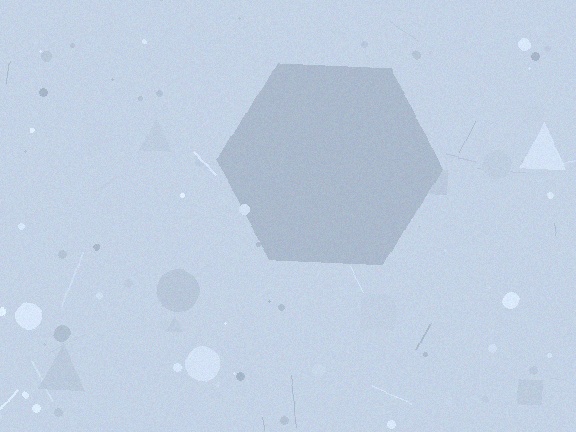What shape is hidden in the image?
A hexagon is hidden in the image.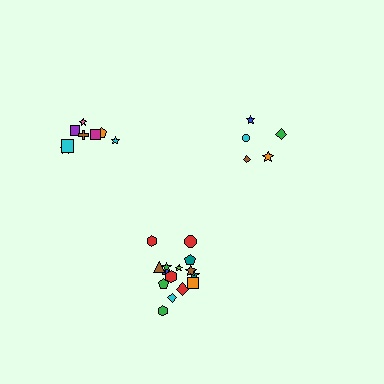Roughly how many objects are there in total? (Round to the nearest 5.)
Roughly 30 objects in total.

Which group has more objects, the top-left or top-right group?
The top-left group.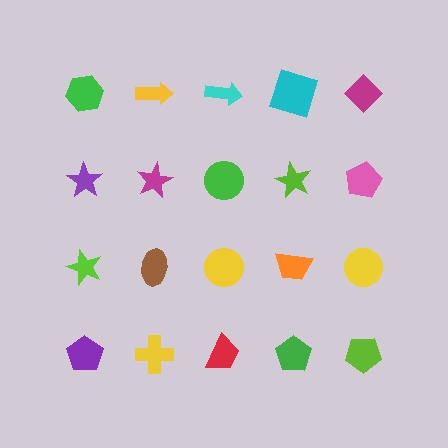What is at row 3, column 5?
A yellow circle.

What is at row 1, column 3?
A cyan arrow.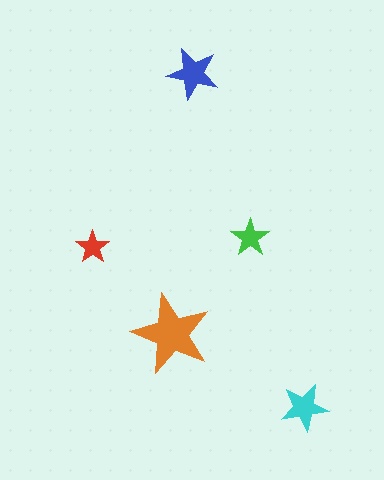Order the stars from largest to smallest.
the orange one, the blue one, the cyan one, the green one, the red one.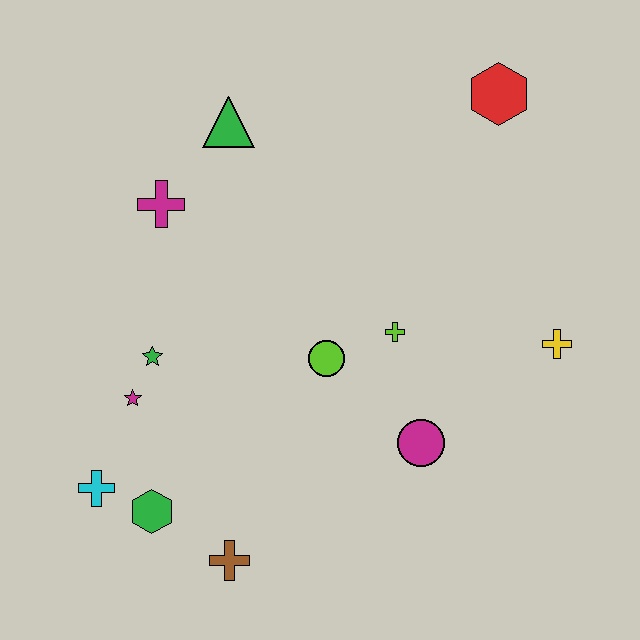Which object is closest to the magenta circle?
The lime cross is closest to the magenta circle.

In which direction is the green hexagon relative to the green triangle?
The green hexagon is below the green triangle.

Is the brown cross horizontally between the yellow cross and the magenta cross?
Yes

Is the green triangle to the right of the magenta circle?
No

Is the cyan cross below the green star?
Yes